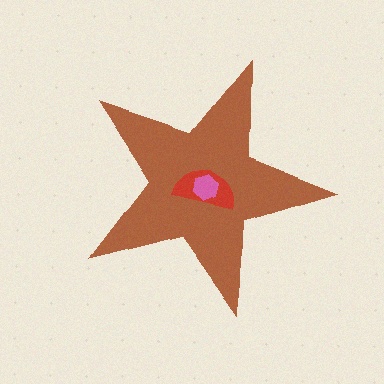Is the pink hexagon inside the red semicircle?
Yes.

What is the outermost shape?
The brown star.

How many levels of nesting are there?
3.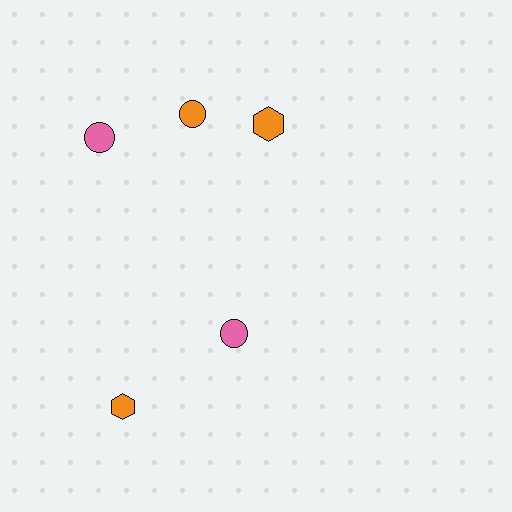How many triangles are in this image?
There are no triangles.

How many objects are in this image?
There are 5 objects.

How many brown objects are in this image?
There are no brown objects.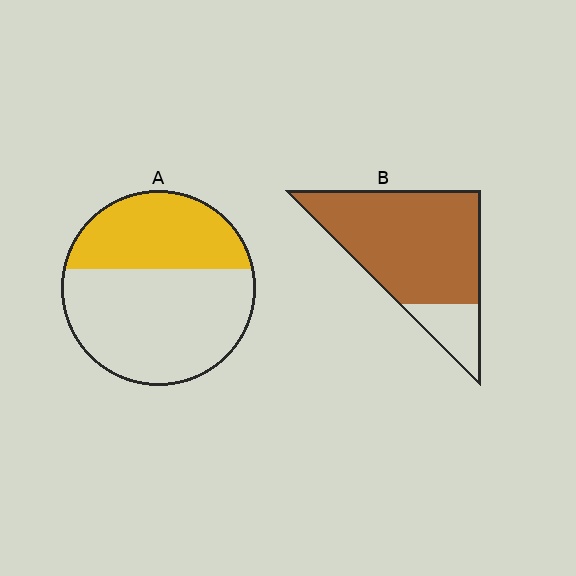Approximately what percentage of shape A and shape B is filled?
A is approximately 40% and B is approximately 80%.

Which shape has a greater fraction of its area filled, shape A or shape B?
Shape B.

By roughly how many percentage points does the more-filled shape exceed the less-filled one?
By roughly 45 percentage points (B over A).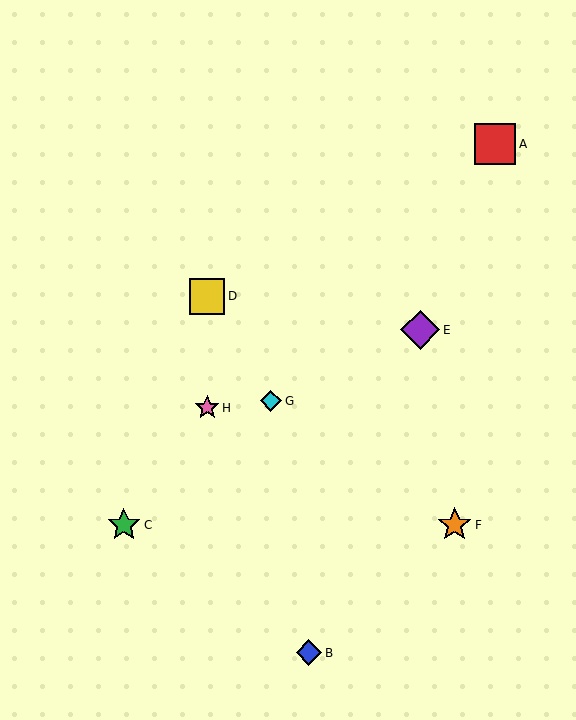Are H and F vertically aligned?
No, H is at x≈207 and F is at x≈455.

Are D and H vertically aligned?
Yes, both are at x≈207.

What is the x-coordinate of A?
Object A is at x≈495.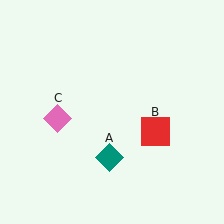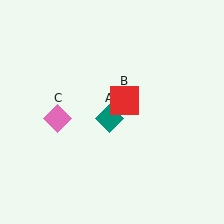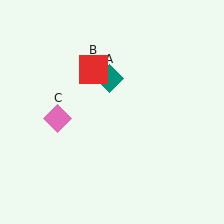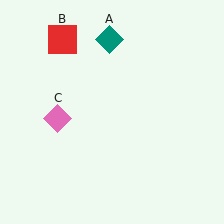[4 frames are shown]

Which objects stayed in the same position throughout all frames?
Pink diamond (object C) remained stationary.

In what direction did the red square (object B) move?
The red square (object B) moved up and to the left.